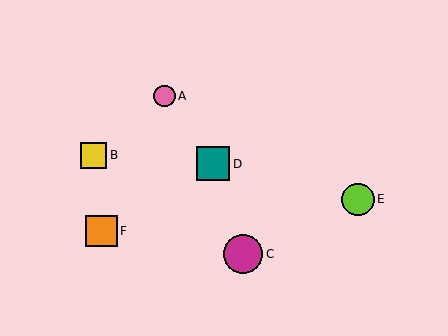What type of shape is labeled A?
Shape A is a pink circle.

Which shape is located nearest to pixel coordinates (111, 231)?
The orange square (labeled F) at (102, 231) is nearest to that location.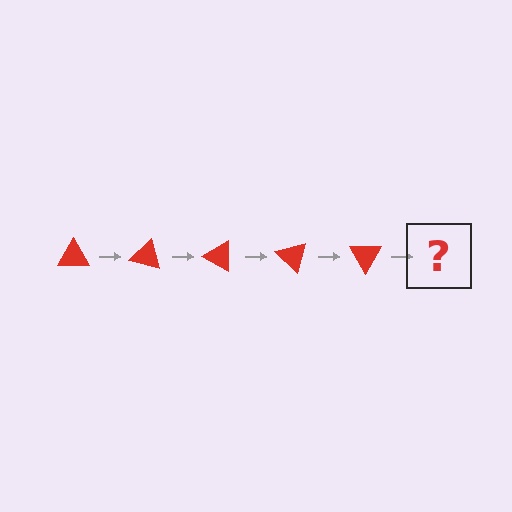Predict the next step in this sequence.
The next step is a red triangle rotated 75 degrees.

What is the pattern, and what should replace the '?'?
The pattern is that the triangle rotates 15 degrees each step. The '?' should be a red triangle rotated 75 degrees.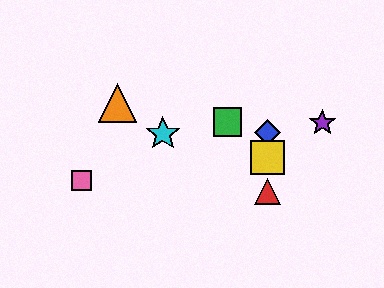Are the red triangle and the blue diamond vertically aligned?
Yes, both are at x≈268.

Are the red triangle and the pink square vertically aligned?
No, the red triangle is at x≈268 and the pink square is at x≈81.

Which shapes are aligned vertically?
The red triangle, the blue diamond, the yellow square are aligned vertically.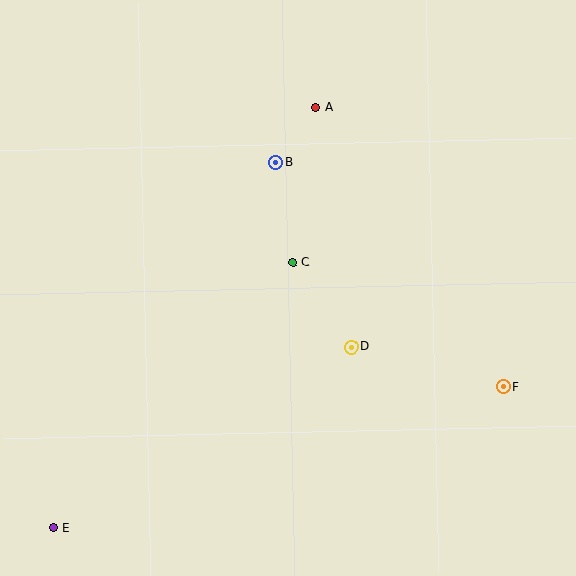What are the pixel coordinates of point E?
Point E is at (53, 528).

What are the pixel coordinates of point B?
Point B is at (276, 163).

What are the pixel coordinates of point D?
Point D is at (352, 347).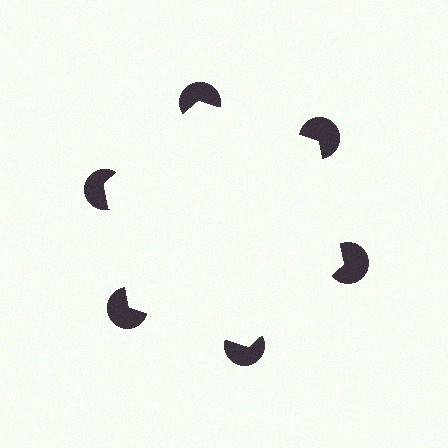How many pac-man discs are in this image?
There are 6 — one at each vertex of the illusory hexagon.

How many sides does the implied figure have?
6 sides.